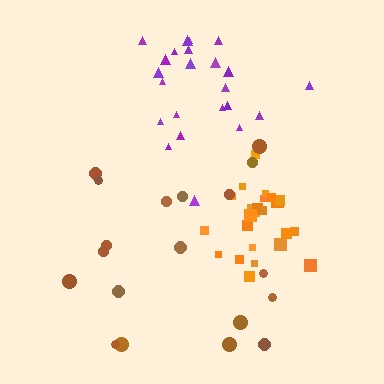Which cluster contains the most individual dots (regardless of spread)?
Purple (23).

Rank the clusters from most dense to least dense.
orange, purple, brown.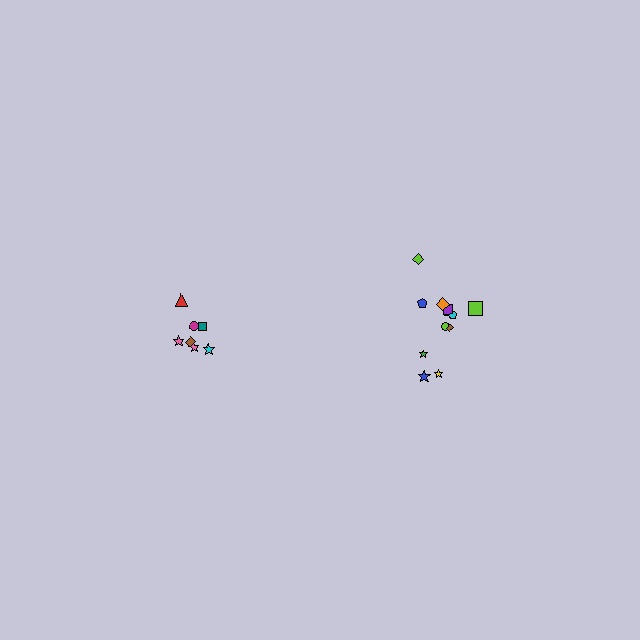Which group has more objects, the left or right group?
The right group.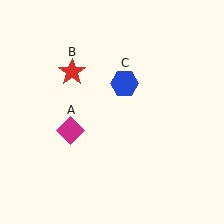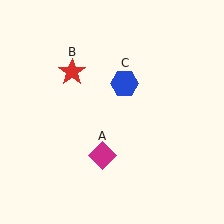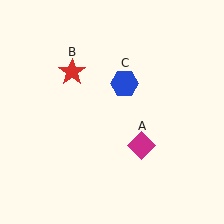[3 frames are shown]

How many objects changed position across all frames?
1 object changed position: magenta diamond (object A).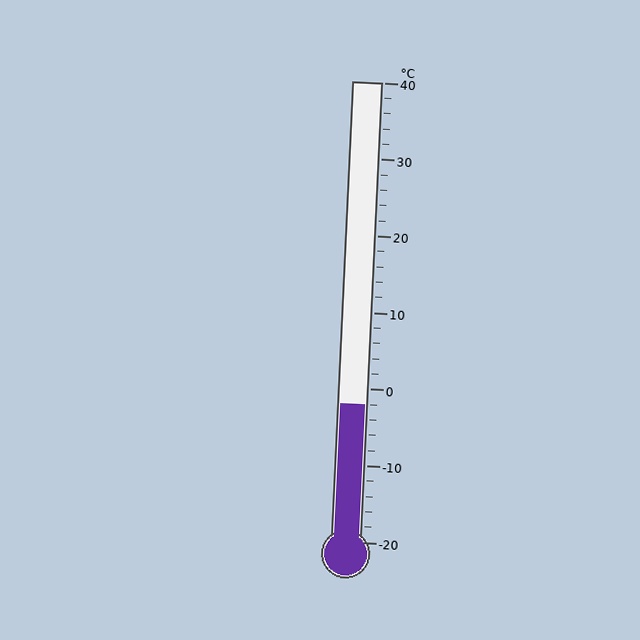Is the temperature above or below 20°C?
The temperature is below 20°C.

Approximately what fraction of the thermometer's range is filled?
The thermometer is filled to approximately 30% of its range.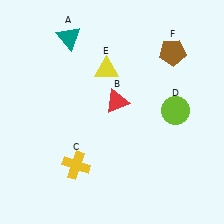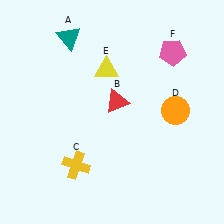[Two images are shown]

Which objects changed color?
D changed from lime to orange. F changed from brown to pink.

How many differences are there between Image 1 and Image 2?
There are 2 differences between the two images.